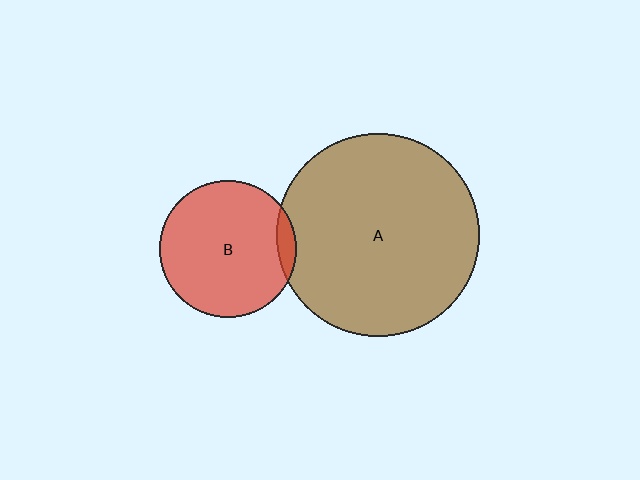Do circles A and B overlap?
Yes.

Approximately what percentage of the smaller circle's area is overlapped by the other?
Approximately 5%.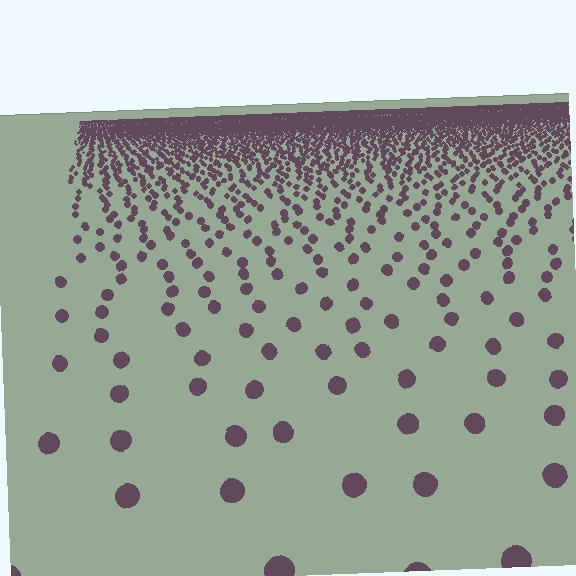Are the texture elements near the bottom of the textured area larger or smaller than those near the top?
Larger. Near the bottom, elements are closer to the viewer and appear at a bigger on-screen size.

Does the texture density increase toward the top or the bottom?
Density increases toward the top.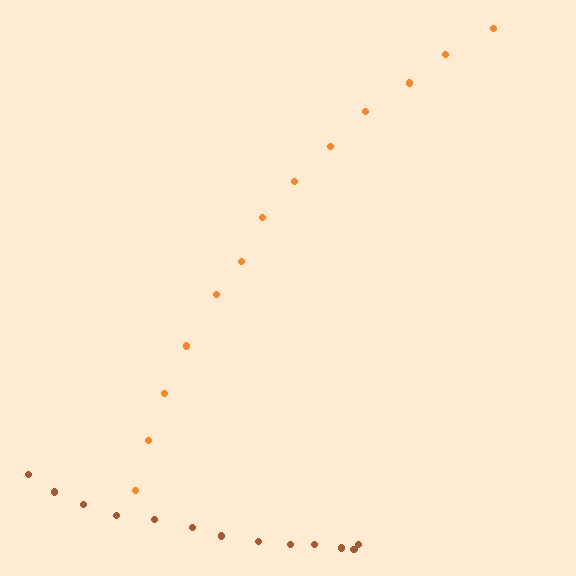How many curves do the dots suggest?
There are 2 distinct paths.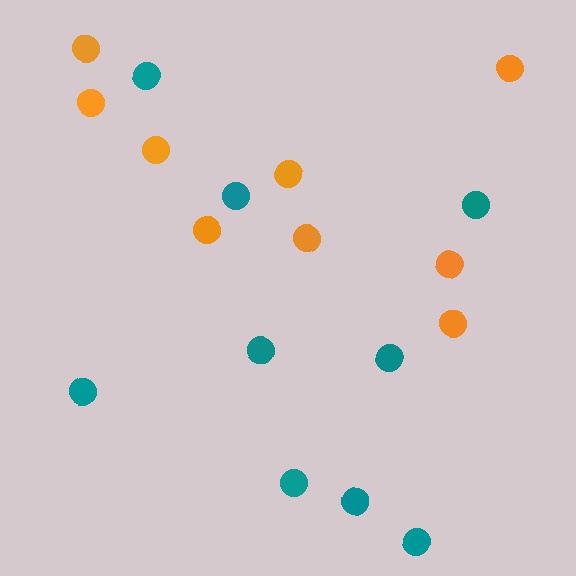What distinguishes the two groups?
There are 2 groups: one group of teal circles (9) and one group of orange circles (9).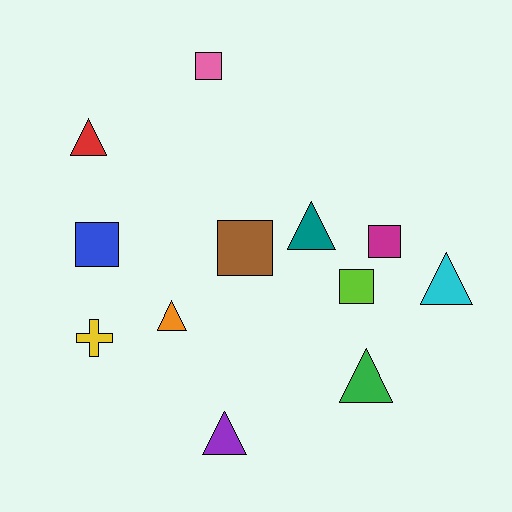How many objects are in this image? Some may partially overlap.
There are 12 objects.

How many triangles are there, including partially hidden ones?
There are 6 triangles.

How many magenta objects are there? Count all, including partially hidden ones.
There is 1 magenta object.